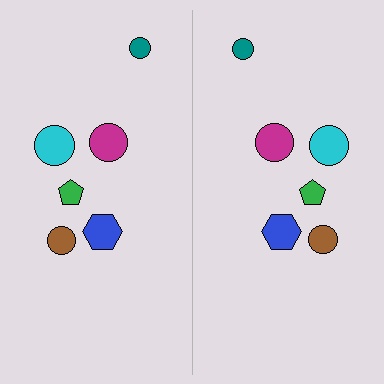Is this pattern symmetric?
Yes, this pattern has bilateral (reflection) symmetry.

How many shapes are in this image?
There are 12 shapes in this image.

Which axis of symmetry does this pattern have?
The pattern has a vertical axis of symmetry running through the center of the image.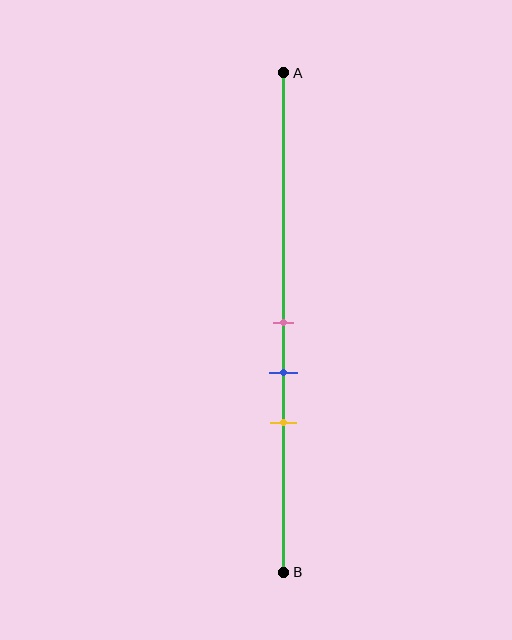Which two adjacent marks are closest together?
The pink and blue marks are the closest adjacent pair.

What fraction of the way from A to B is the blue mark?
The blue mark is approximately 60% (0.6) of the way from A to B.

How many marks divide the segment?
There are 3 marks dividing the segment.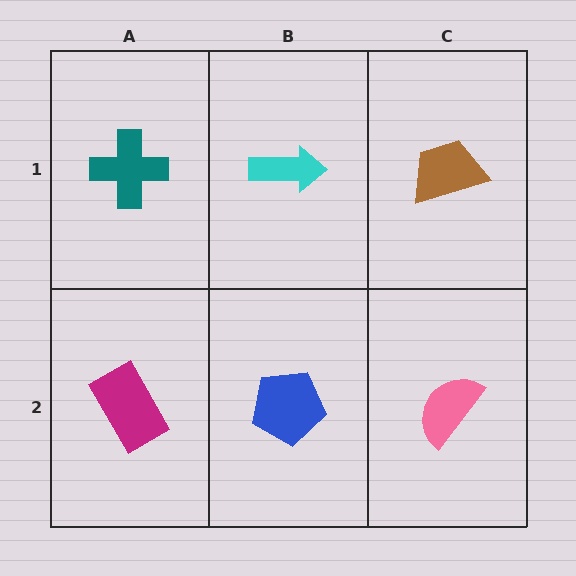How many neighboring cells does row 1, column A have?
2.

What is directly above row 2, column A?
A teal cross.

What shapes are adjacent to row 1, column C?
A pink semicircle (row 2, column C), a cyan arrow (row 1, column B).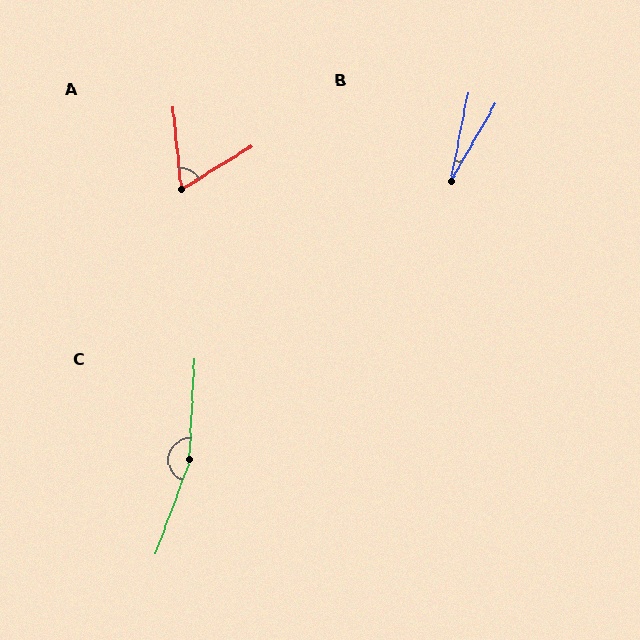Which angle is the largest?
C, at approximately 163 degrees.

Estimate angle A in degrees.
Approximately 64 degrees.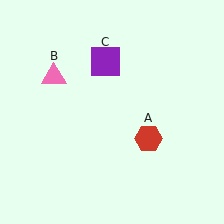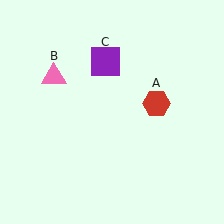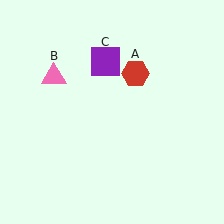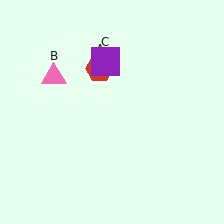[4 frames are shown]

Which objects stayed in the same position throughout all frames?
Pink triangle (object B) and purple square (object C) remained stationary.